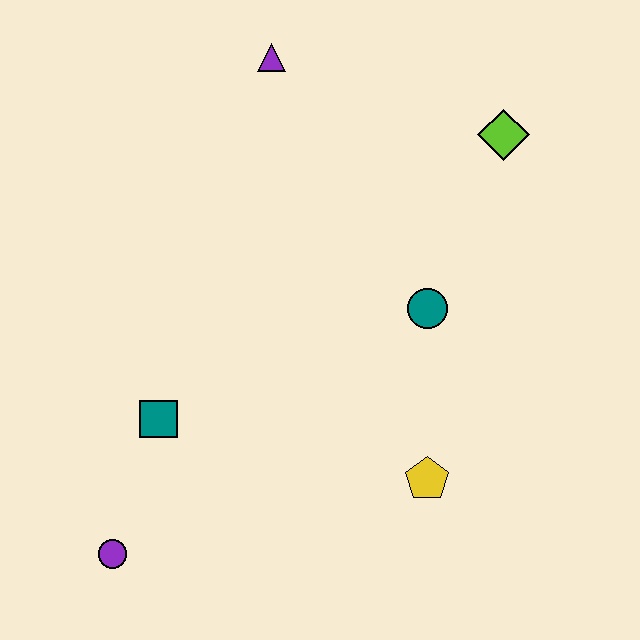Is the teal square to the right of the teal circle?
No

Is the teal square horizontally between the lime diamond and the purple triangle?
No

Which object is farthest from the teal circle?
The purple circle is farthest from the teal circle.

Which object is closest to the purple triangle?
The lime diamond is closest to the purple triangle.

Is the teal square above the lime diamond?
No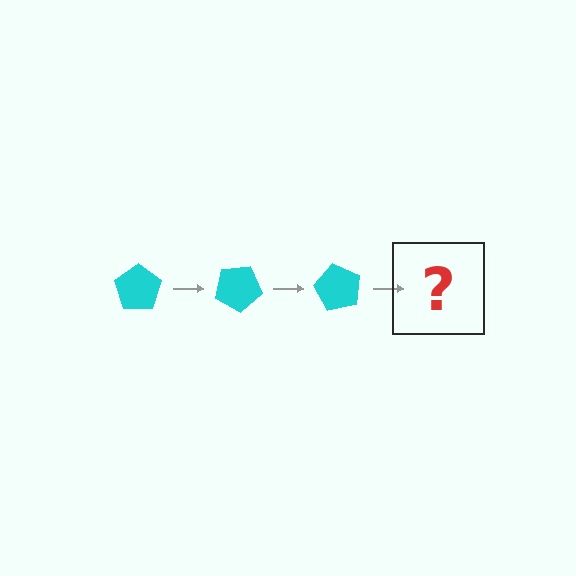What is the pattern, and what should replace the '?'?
The pattern is that the pentagon rotates 30 degrees each step. The '?' should be a cyan pentagon rotated 90 degrees.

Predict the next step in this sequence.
The next step is a cyan pentagon rotated 90 degrees.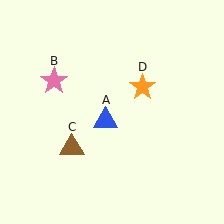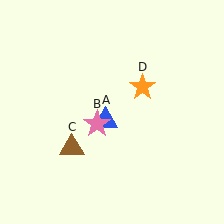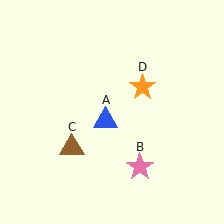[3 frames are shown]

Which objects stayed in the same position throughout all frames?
Blue triangle (object A) and brown triangle (object C) and orange star (object D) remained stationary.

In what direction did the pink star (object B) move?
The pink star (object B) moved down and to the right.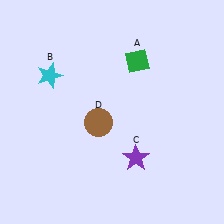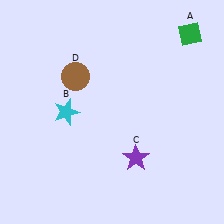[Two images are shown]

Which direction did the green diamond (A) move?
The green diamond (A) moved right.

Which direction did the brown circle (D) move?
The brown circle (D) moved up.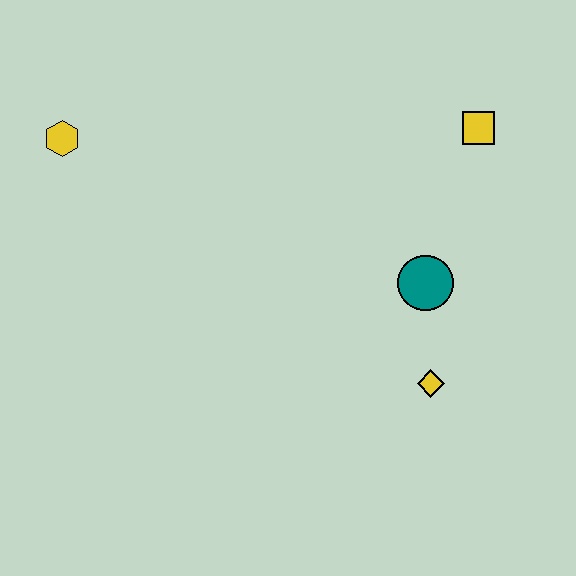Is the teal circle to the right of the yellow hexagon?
Yes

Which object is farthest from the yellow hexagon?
The yellow diamond is farthest from the yellow hexagon.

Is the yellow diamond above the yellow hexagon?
No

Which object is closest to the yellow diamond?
The teal circle is closest to the yellow diamond.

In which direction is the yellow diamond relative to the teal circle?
The yellow diamond is below the teal circle.